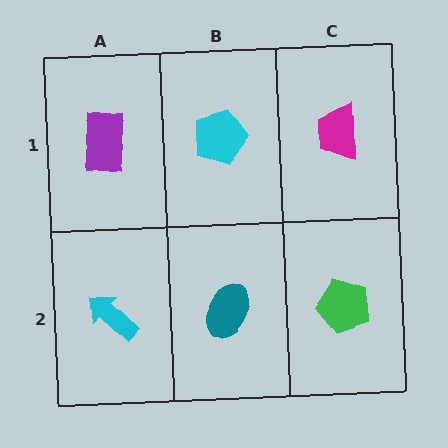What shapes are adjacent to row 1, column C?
A green pentagon (row 2, column C), a cyan pentagon (row 1, column B).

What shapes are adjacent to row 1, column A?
A cyan arrow (row 2, column A), a cyan pentagon (row 1, column B).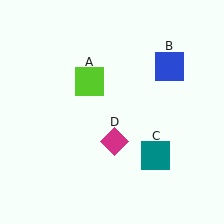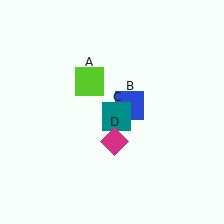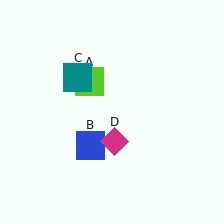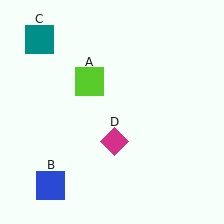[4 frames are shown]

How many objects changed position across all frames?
2 objects changed position: blue square (object B), teal square (object C).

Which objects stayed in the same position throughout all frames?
Lime square (object A) and magenta diamond (object D) remained stationary.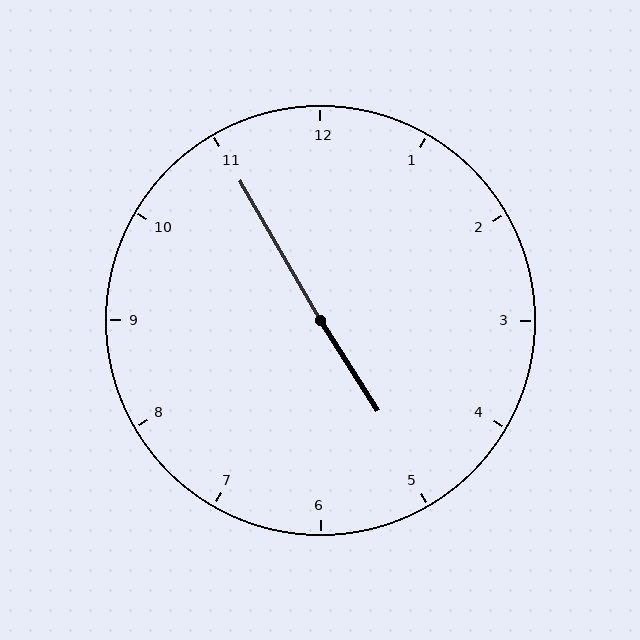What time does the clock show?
4:55.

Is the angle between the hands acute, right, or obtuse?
It is obtuse.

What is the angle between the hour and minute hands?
Approximately 178 degrees.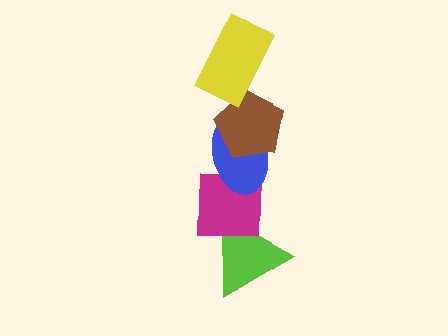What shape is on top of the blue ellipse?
The brown pentagon is on top of the blue ellipse.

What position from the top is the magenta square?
The magenta square is 4th from the top.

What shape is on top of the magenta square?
The blue ellipse is on top of the magenta square.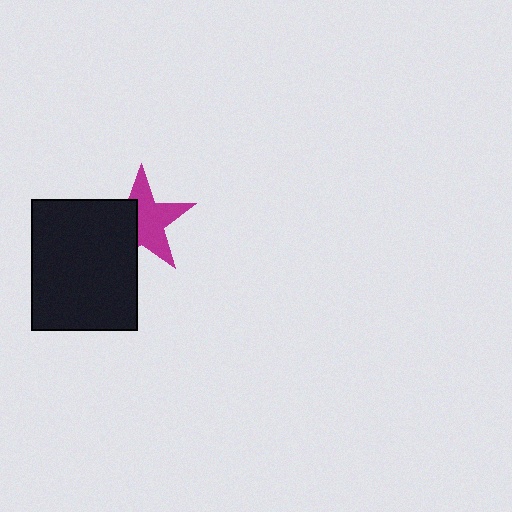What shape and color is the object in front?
The object in front is a black rectangle.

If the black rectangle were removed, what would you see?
You would see the complete magenta star.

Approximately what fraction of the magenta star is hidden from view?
Roughly 40% of the magenta star is hidden behind the black rectangle.